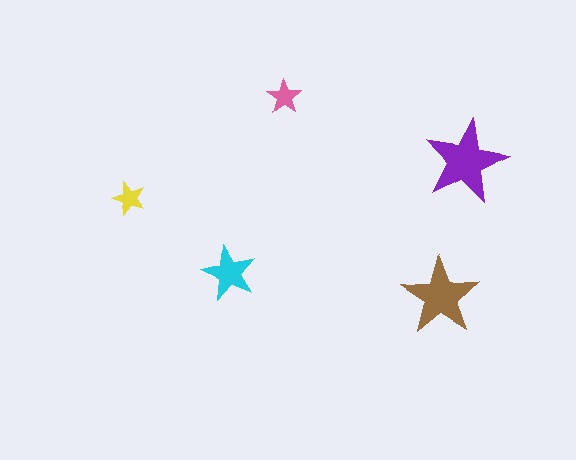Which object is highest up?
The pink star is topmost.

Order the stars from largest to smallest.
the purple one, the brown one, the cyan one, the pink one, the yellow one.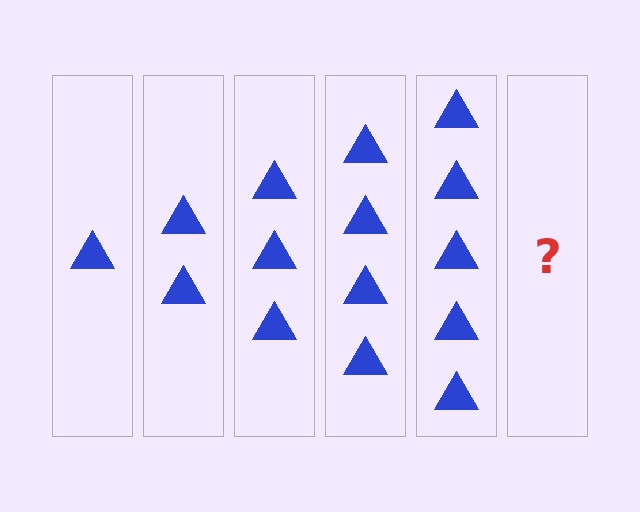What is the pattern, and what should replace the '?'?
The pattern is that each step adds one more triangle. The '?' should be 6 triangles.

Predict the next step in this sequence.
The next step is 6 triangles.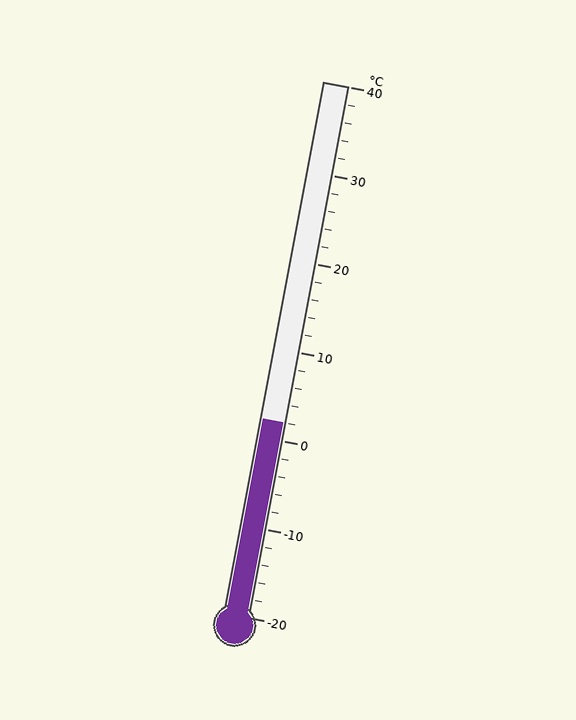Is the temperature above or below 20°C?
The temperature is below 20°C.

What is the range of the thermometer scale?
The thermometer scale ranges from -20°C to 40°C.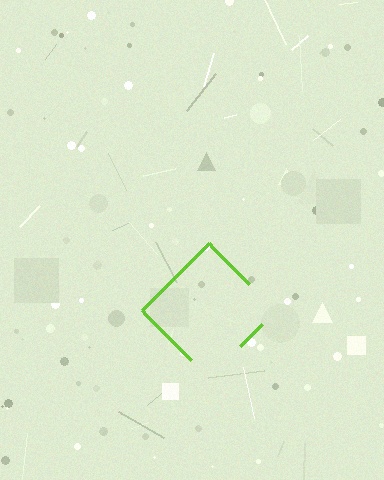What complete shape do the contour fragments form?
The contour fragments form a diamond.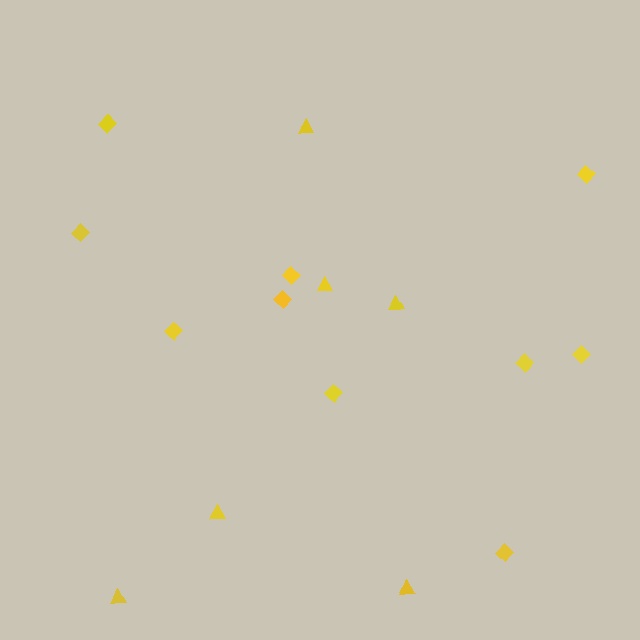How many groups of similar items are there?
There are 2 groups: one group of triangles (6) and one group of diamonds (10).